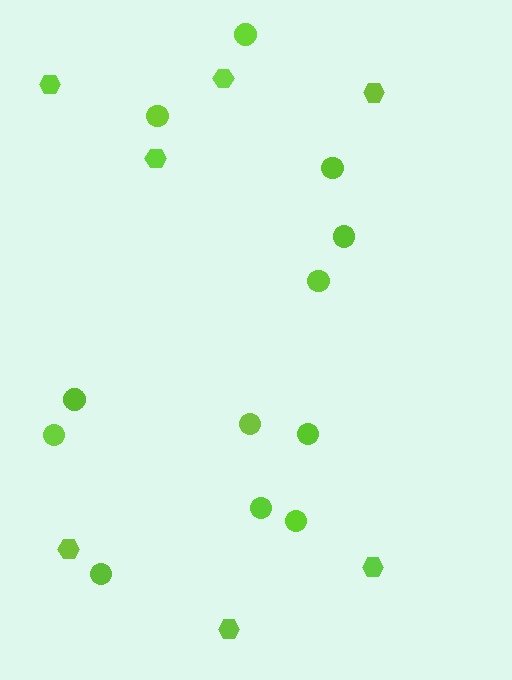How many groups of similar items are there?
There are 2 groups: one group of hexagons (7) and one group of circles (12).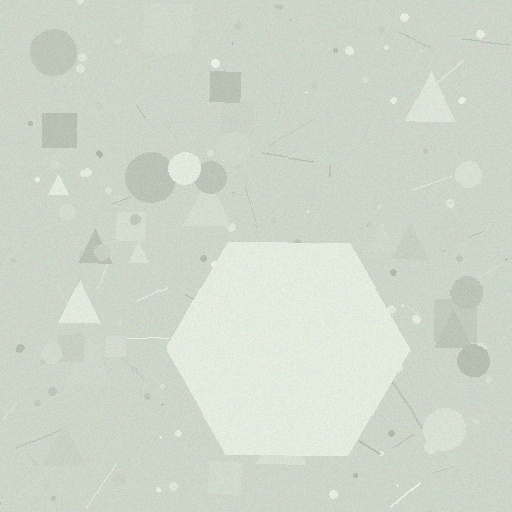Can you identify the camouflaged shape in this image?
The camouflaged shape is a hexagon.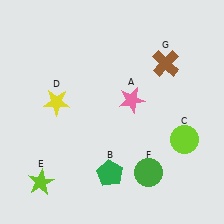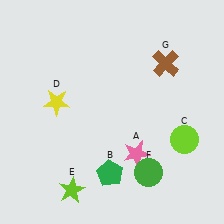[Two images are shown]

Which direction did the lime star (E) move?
The lime star (E) moved right.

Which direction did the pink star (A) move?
The pink star (A) moved down.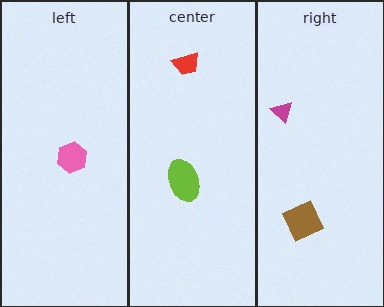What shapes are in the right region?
The magenta triangle, the brown diamond.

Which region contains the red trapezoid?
The center region.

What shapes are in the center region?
The lime ellipse, the red trapezoid.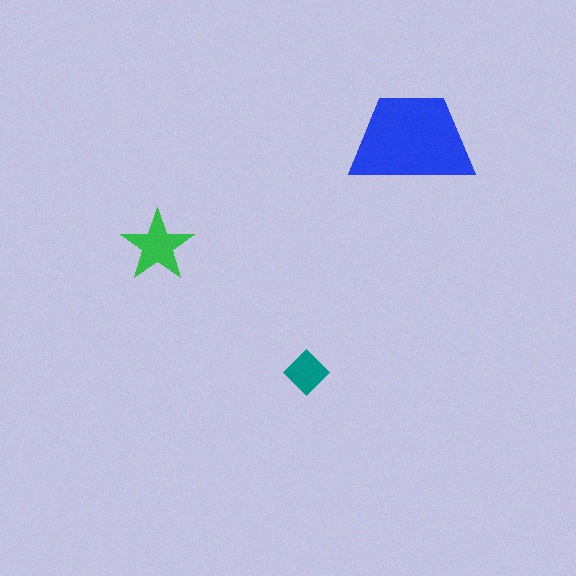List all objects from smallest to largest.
The teal diamond, the green star, the blue trapezoid.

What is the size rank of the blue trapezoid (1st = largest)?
1st.